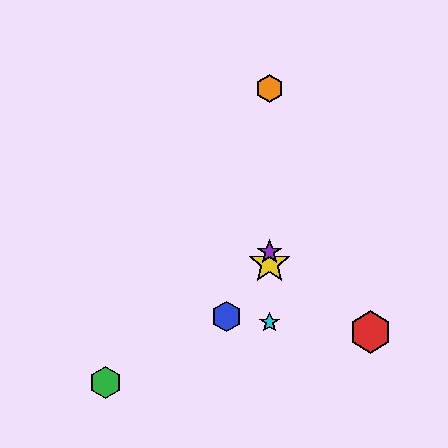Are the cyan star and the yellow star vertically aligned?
Yes, both are at x≈270.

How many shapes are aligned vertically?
4 shapes (the yellow star, the purple star, the orange hexagon, the cyan star) are aligned vertically.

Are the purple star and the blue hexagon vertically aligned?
No, the purple star is at x≈270 and the blue hexagon is at x≈227.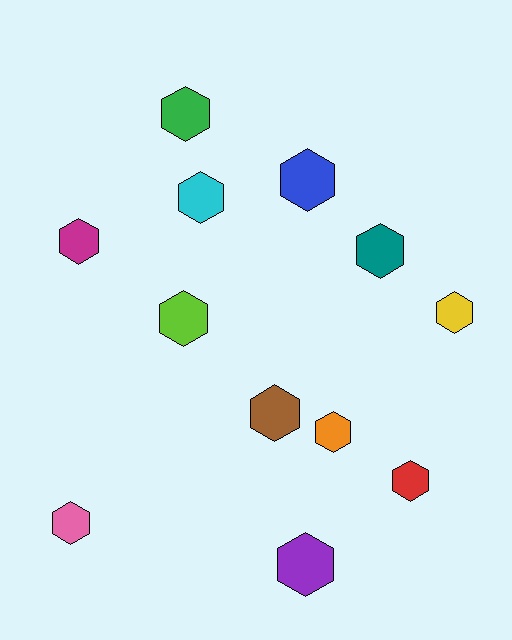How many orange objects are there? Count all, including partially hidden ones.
There is 1 orange object.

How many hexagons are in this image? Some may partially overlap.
There are 12 hexagons.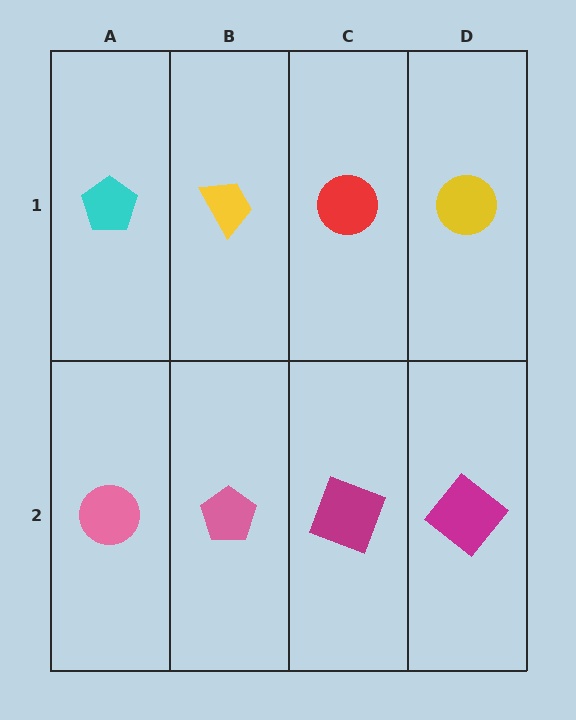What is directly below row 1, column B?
A pink pentagon.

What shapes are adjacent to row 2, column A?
A cyan pentagon (row 1, column A), a pink pentagon (row 2, column B).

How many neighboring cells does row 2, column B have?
3.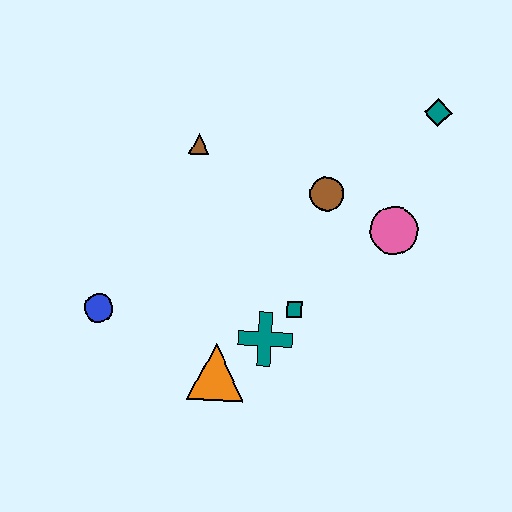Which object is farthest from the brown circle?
The blue circle is farthest from the brown circle.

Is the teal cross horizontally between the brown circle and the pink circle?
No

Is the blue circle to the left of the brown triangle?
Yes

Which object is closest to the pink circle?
The brown circle is closest to the pink circle.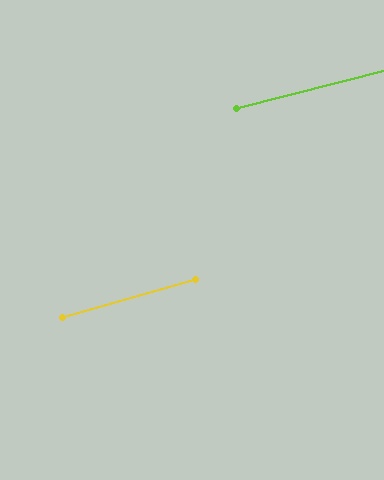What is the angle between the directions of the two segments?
Approximately 2 degrees.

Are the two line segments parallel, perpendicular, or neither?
Parallel — their directions differ by only 1.7°.